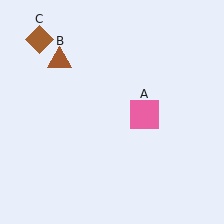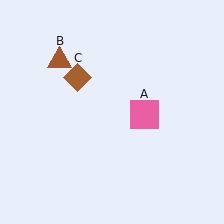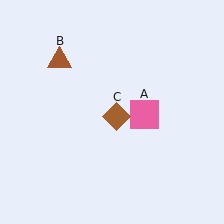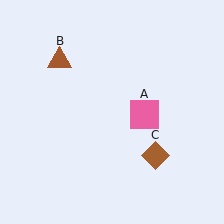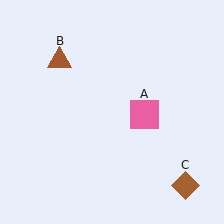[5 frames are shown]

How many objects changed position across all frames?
1 object changed position: brown diamond (object C).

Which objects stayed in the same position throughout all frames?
Pink square (object A) and brown triangle (object B) remained stationary.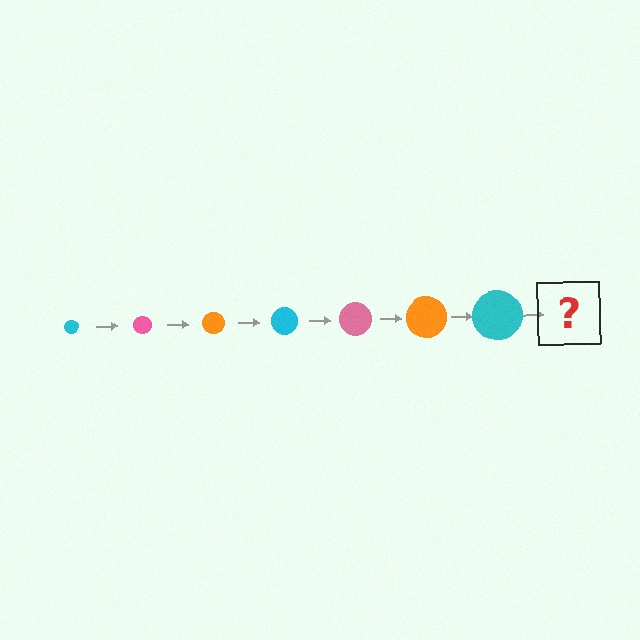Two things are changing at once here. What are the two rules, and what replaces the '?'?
The two rules are that the circle grows larger each step and the color cycles through cyan, pink, and orange. The '?' should be a pink circle, larger than the previous one.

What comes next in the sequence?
The next element should be a pink circle, larger than the previous one.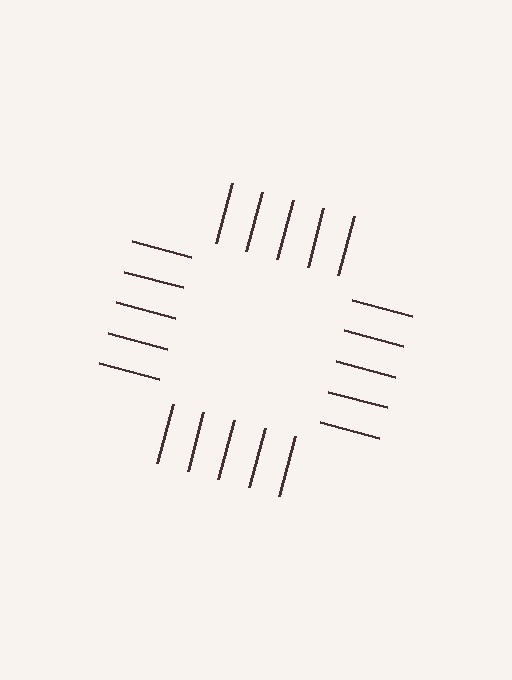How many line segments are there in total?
20 — 5 along each of the 4 edges.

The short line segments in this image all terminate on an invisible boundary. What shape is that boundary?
An illusory square — the line segments terminate on its edges but no continuous stroke is drawn.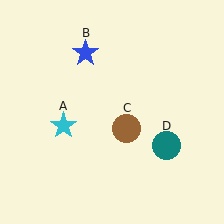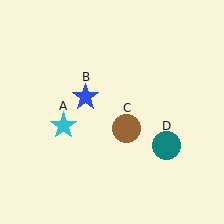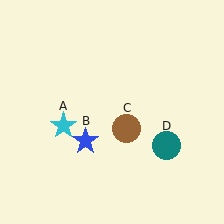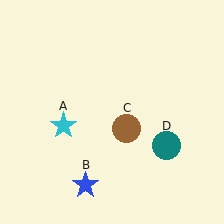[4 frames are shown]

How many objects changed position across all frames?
1 object changed position: blue star (object B).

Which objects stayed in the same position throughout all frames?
Cyan star (object A) and brown circle (object C) and teal circle (object D) remained stationary.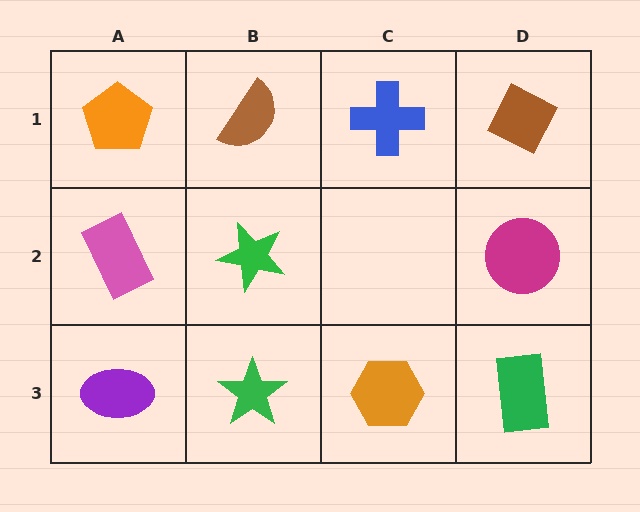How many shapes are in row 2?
3 shapes.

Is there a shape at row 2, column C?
No, that cell is empty.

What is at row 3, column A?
A purple ellipse.